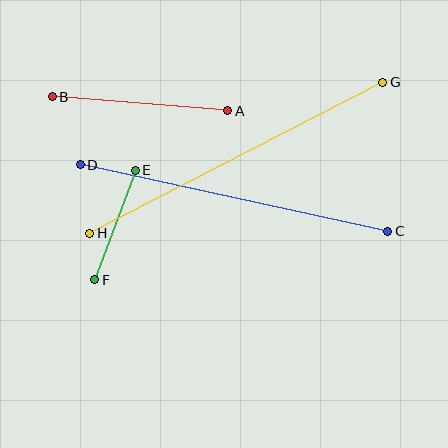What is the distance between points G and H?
The distance is approximately 329 pixels.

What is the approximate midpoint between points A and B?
The midpoint is at approximately (140, 104) pixels.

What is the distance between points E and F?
The distance is approximately 117 pixels.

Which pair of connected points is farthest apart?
Points G and H are farthest apart.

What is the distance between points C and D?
The distance is approximately 315 pixels.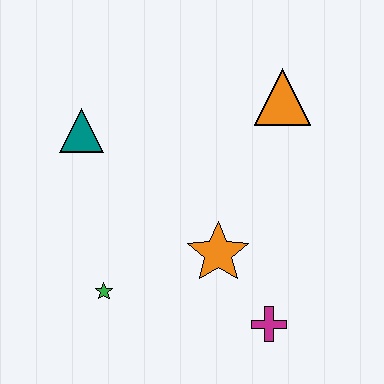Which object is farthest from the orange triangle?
The green star is farthest from the orange triangle.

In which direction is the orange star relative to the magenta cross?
The orange star is above the magenta cross.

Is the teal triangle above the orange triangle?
No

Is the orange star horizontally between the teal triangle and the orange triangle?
Yes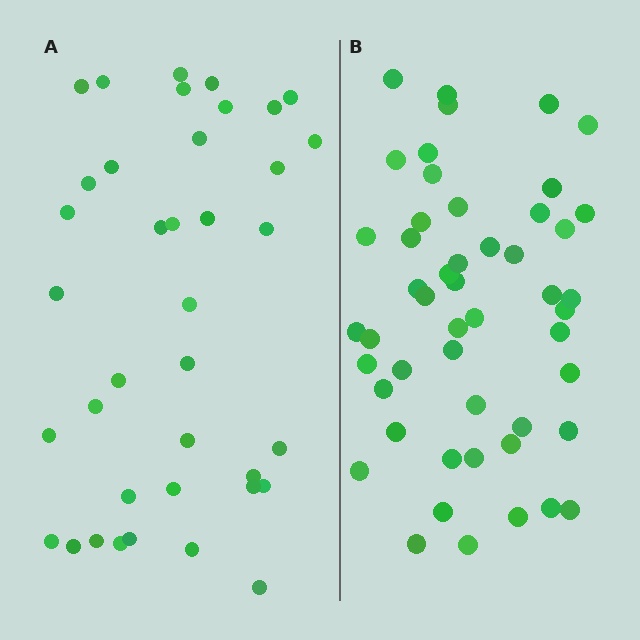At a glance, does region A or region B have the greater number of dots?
Region B (the right region) has more dots.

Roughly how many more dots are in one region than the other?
Region B has roughly 12 or so more dots than region A.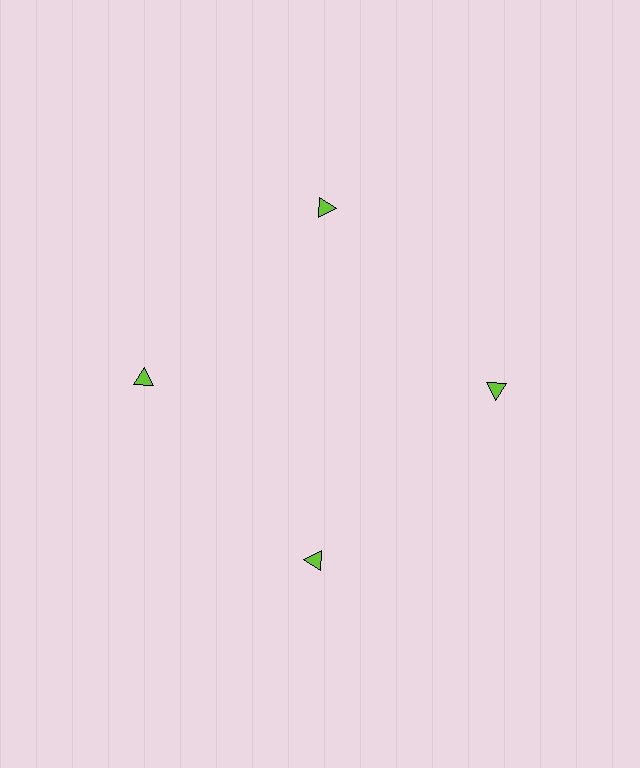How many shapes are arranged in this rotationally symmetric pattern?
There are 4 shapes, arranged in 4 groups of 1.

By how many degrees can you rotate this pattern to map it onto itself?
The pattern maps onto itself every 90 degrees of rotation.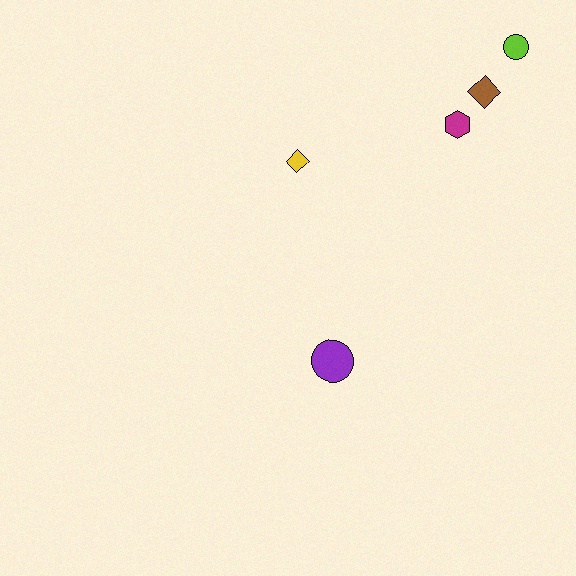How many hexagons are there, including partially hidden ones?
There is 1 hexagon.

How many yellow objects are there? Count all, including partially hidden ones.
There is 1 yellow object.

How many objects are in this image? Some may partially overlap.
There are 5 objects.